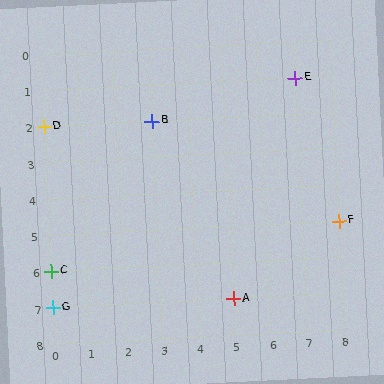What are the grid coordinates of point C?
Point C is at grid coordinates (0, 6).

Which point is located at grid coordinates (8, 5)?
Point F is at (8, 5).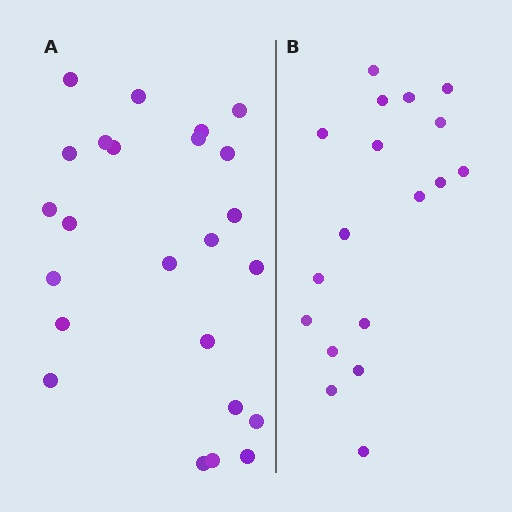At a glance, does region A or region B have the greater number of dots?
Region A (the left region) has more dots.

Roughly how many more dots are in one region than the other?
Region A has about 6 more dots than region B.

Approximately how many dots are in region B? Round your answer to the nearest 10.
About 20 dots. (The exact count is 18, which rounds to 20.)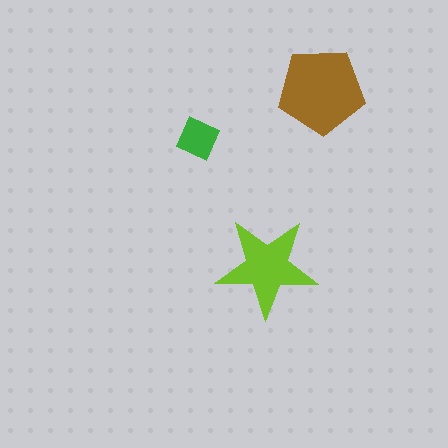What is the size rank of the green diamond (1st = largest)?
3rd.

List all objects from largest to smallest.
The brown pentagon, the lime star, the green diamond.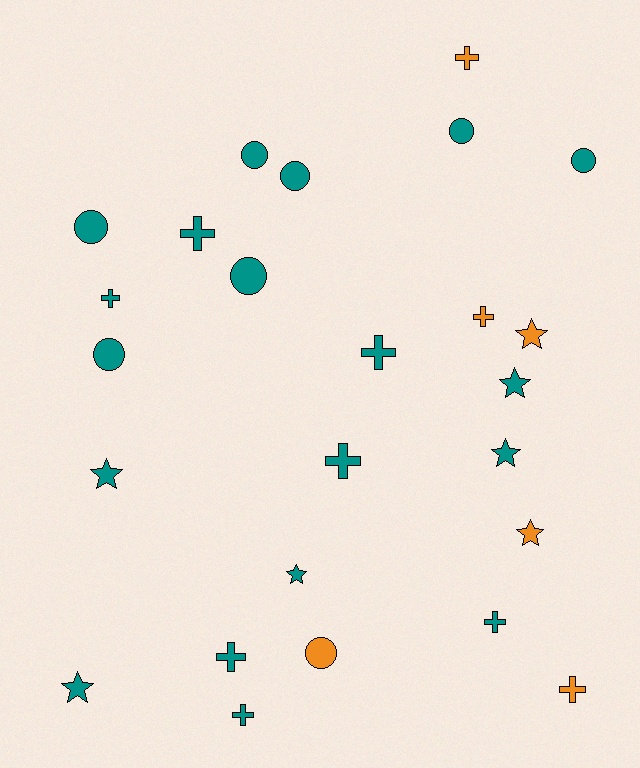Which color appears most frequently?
Teal, with 19 objects.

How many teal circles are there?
There are 7 teal circles.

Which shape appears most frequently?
Cross, with 10 objects.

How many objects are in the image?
There are 25 objects.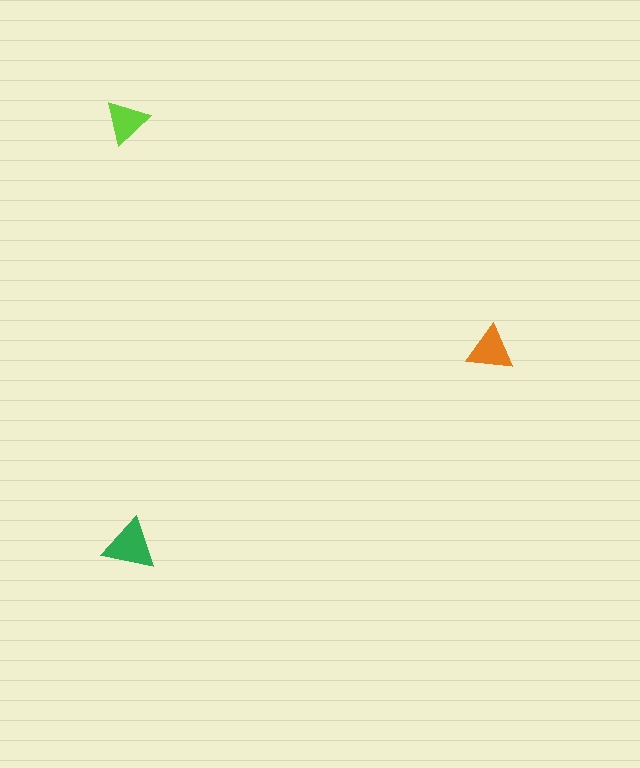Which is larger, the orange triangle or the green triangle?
The green one.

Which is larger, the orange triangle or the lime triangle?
The orange one.